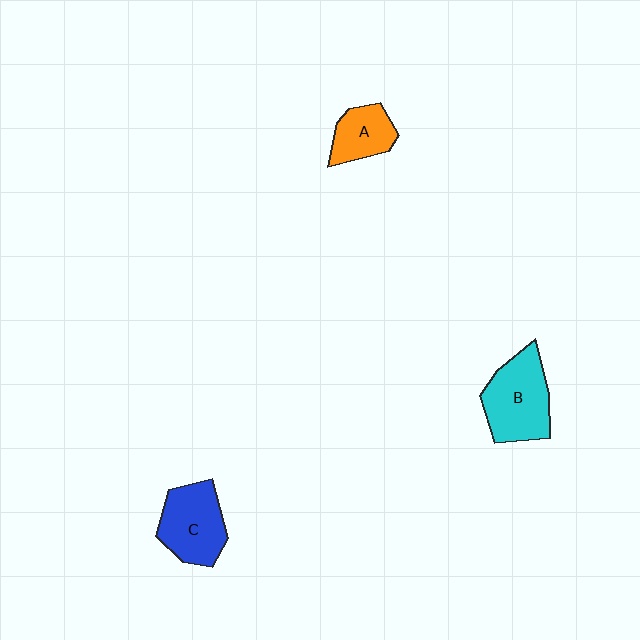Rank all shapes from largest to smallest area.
From largest to smallest: B (cyan), C (blue), A (orange).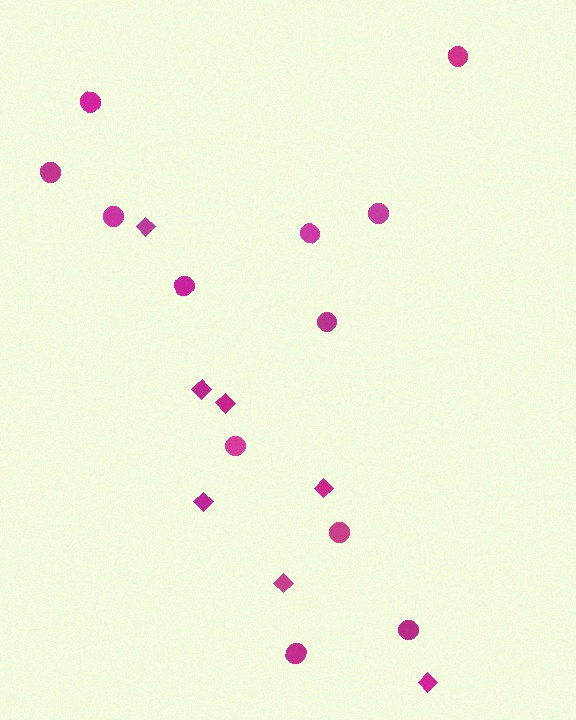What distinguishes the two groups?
There are 2 groups: one group of diamonds (7) and one group of circles (12).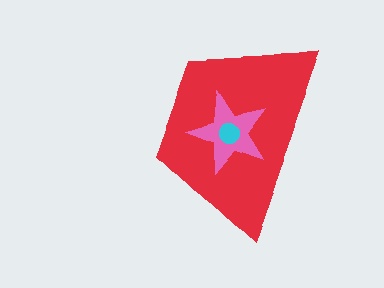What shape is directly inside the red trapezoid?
The pink star.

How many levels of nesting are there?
3.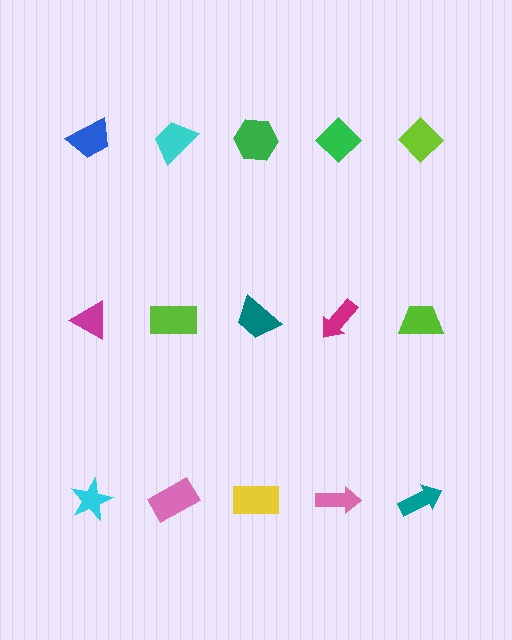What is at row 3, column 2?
A pink rectangle.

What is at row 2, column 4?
A magenta arrow.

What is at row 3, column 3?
A yellow rectangle.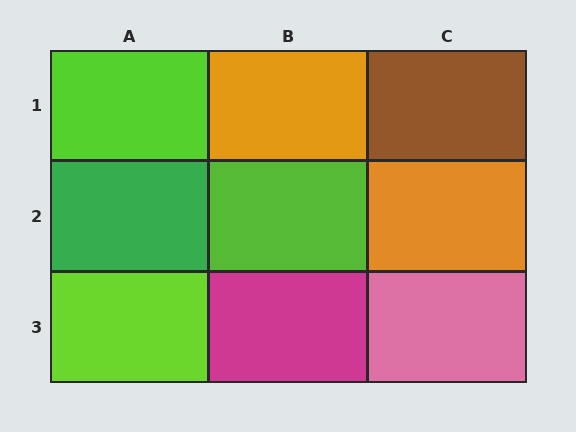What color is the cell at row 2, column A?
Green.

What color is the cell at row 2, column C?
Orange.